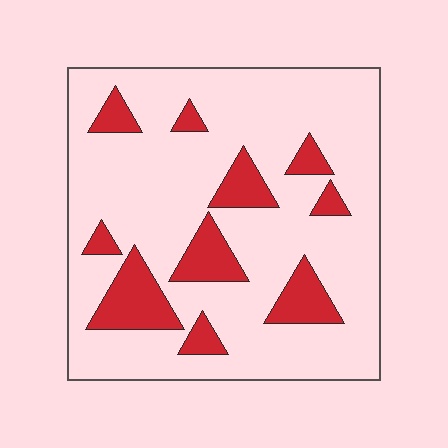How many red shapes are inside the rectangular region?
10.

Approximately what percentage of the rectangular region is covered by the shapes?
Approximately 20%.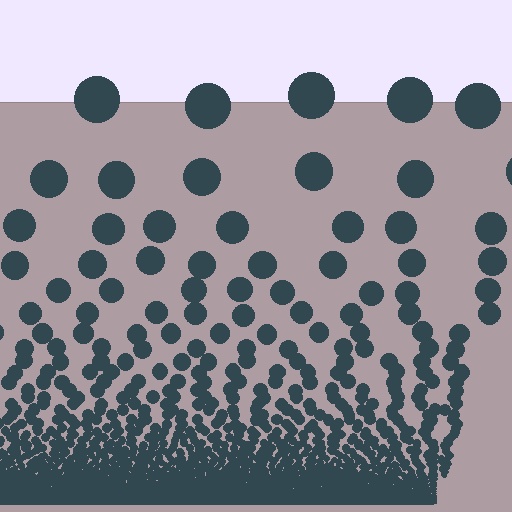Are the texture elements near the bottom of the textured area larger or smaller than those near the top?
Smaller. The gradient is inverted — elements near the bottom are smaller and denser.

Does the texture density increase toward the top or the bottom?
Density increases toward the bottom.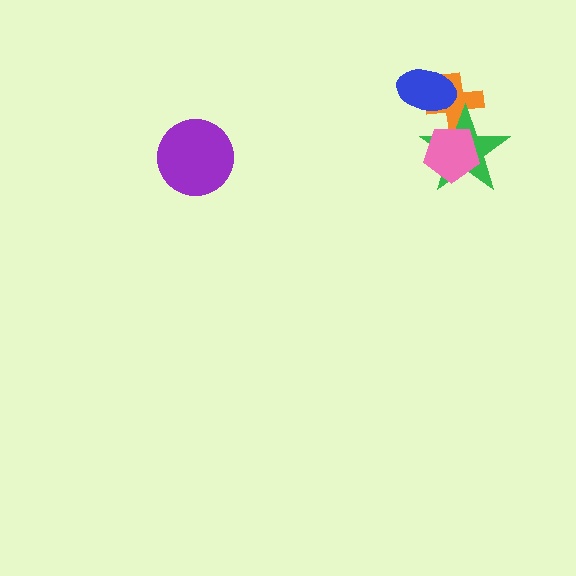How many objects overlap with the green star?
2 objects overlap with the green star.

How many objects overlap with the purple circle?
0 objects overlap with the purple circle.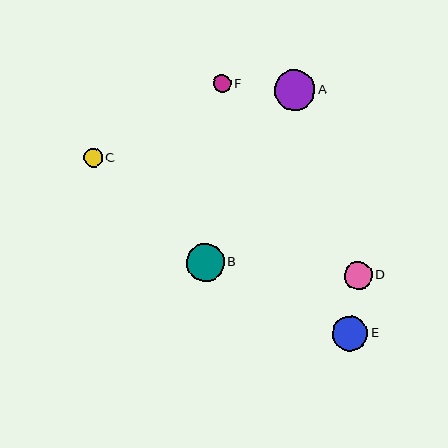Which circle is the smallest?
Circle F is the smallest with a size of approximately 18 pixels.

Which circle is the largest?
Circle A is the largest with a size of approximately 41 pixels.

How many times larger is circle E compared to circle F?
Circle E is approximately 2.0 times the size of circle F.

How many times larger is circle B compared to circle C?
Circle B is approximately 2.0 times the size of circle C.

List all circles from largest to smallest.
From largest to smallest: A, B, E, D, C, F.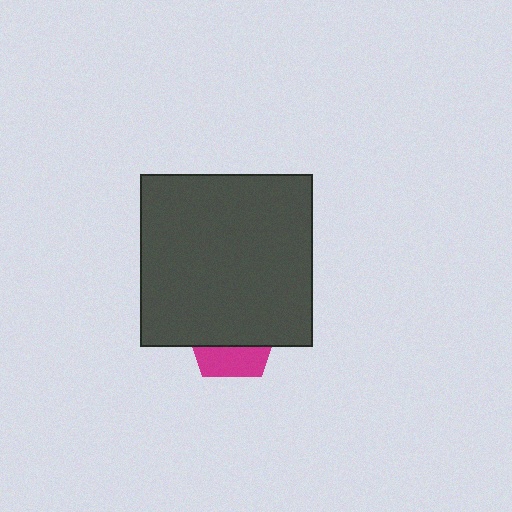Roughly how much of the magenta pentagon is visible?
A small part of it is visible (roughly 33%).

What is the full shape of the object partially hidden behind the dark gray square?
The partially hidden object is a magenta pentagon.